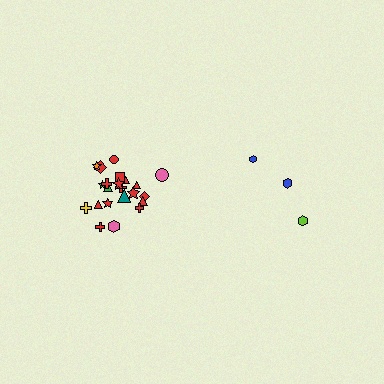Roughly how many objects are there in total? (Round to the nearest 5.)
Roughly 25 objects in total.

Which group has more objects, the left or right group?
The left group.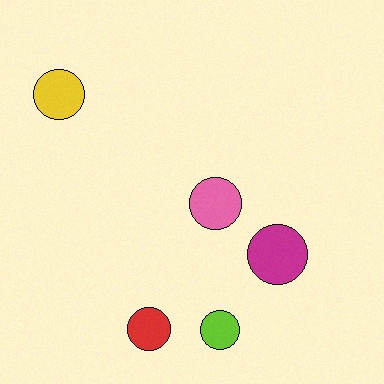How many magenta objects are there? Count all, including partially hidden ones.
There is 1 magenta object.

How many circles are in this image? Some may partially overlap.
There are 5 circles.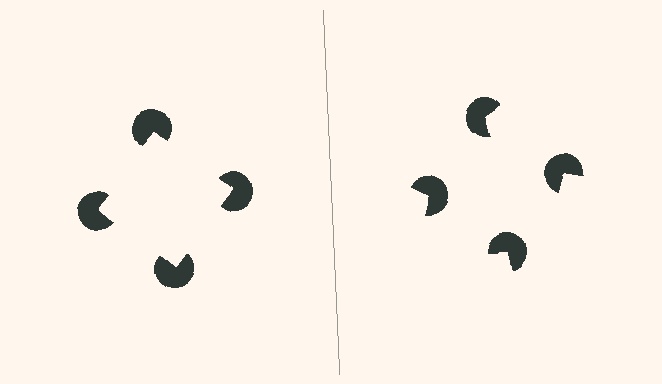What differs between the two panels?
The pac-man discs are positioned identically on both sides; only the wedge orientations differ. On the left they align to a square; on the right they are misaligned.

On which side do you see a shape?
An illusory square appears on the left side. On the right side the wedge cuts are rotated, so no coherent shape forms.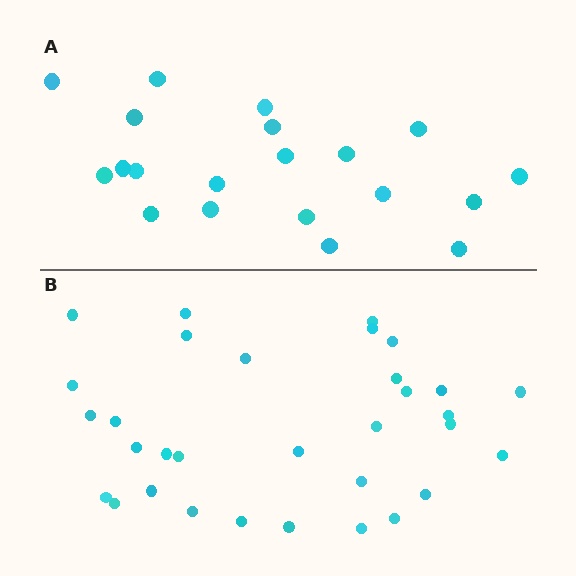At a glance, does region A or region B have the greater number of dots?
Region B (the bottom region) has more dots.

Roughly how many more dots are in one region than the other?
Region B has roughly 12 or so more dots than region A.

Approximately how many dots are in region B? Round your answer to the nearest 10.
About 30 dots. (The exact count is 32, which rounds to 30.)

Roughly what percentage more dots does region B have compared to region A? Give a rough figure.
About 60% more.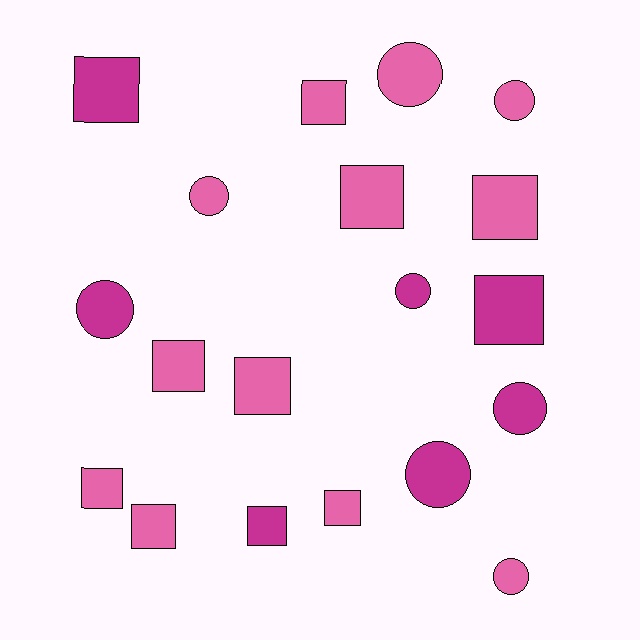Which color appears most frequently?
Pink, with 12 objects.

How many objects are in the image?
There are 19 objects.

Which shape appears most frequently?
Square, with 11 objects.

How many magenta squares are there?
There are 3 magenta squares.